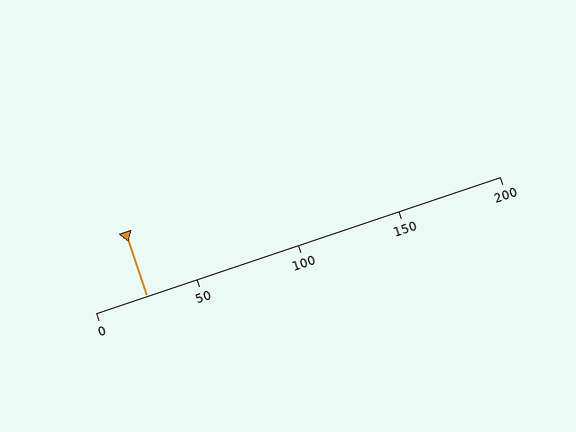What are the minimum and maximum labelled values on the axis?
The axis runs from 0 to 200.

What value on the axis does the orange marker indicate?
The marker indicates approximately 25.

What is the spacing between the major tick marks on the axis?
The major ticks are spaced 50 apart.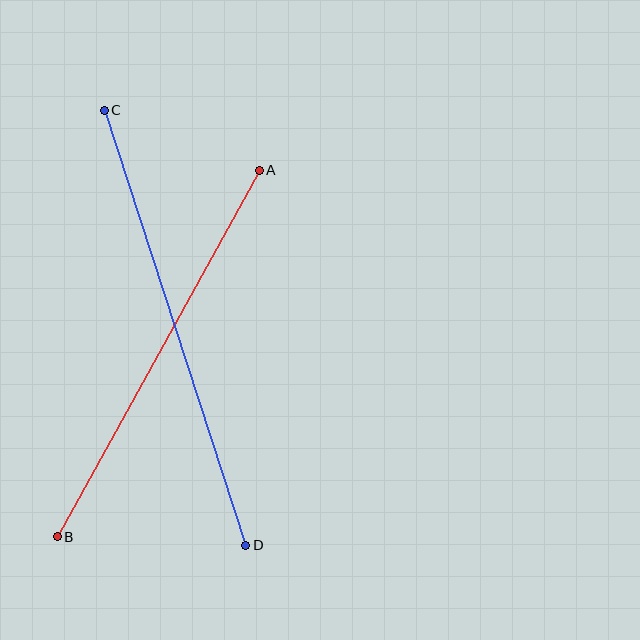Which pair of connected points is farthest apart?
Points C and D are farthest apart.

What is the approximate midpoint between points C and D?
The midpoint is at approximately (175, 328) pixels.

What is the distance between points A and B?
The distance is approximately 419 pixels.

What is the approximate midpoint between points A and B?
The midpoint is at approximately (158, 354) pixels.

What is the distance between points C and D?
The distance is approximately 457 pixels.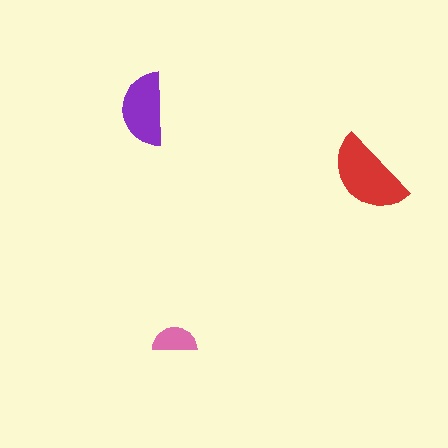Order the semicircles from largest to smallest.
the red one, the purple one, the pink one.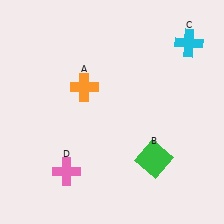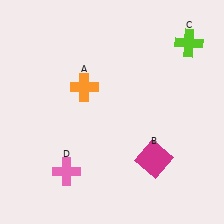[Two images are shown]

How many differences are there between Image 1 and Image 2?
There are 2 differences between the two images.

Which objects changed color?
B changed from green to magenta. C changed from cyan to lime.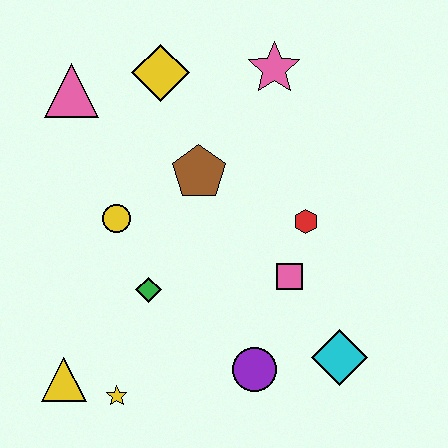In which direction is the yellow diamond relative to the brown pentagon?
The yellow diamond is above the brown pentagon.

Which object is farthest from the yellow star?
The pink star is farthest from the yellow star.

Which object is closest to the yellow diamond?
The pink triangle is closest to the yellow diamond.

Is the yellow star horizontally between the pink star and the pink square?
No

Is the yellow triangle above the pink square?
No